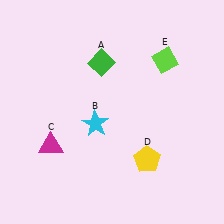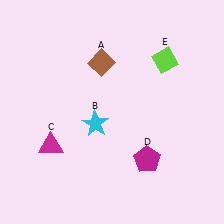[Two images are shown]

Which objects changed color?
A changed from green to brown. D changed from yellow to magenta.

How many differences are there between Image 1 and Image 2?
There are 2 differences between the two images.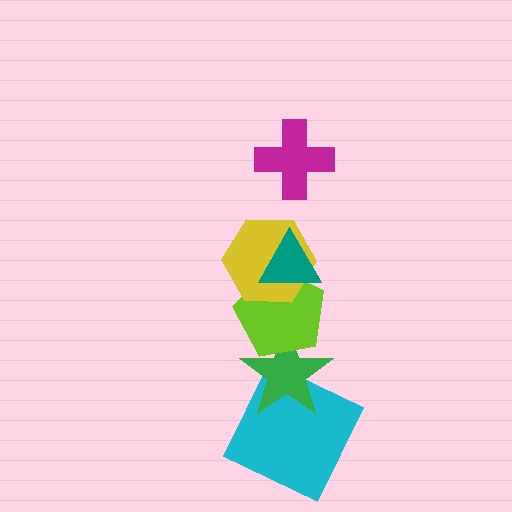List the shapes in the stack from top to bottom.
From top to bottom: the magenta cross, the teal triangle, the yellow hexagon, the lime pentagon, the green star, the cyan square.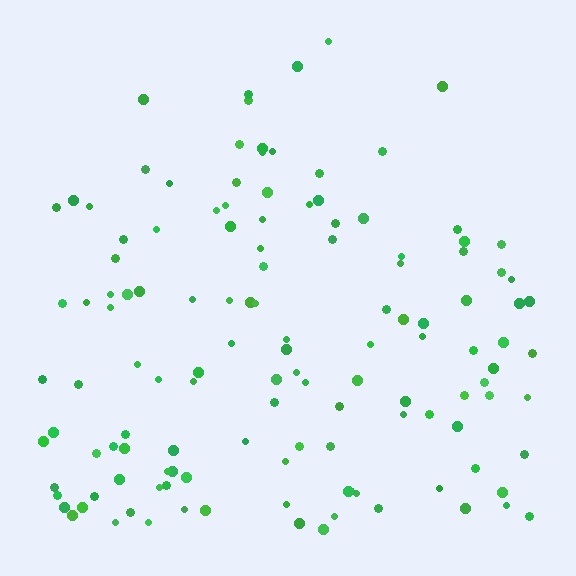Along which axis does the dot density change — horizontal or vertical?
Vertical.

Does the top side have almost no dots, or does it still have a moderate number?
Still a moderate number, just noticeably fewer than the bottom.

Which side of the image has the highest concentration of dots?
The bottom.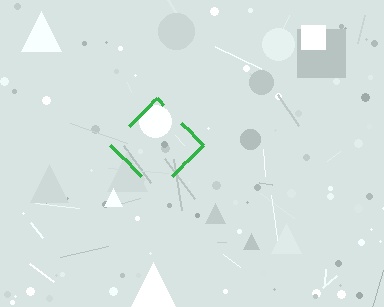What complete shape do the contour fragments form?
The contour fragments form a diamond.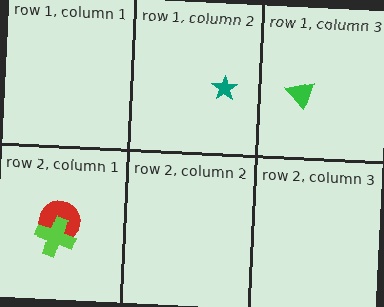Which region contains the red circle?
The row 2, column 1 region.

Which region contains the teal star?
The row 1, column 2 region.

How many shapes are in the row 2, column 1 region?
2.